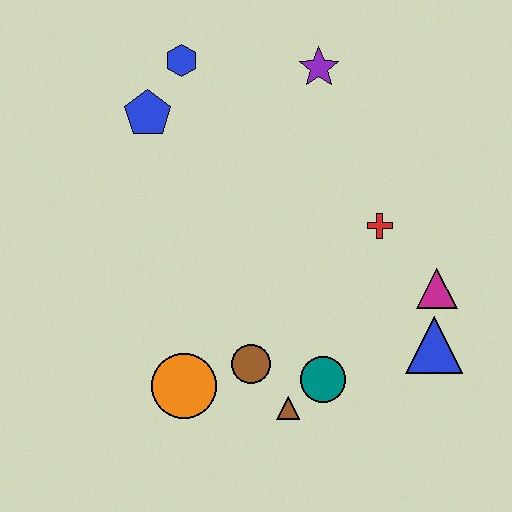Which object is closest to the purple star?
The blue hexagon is closest to the purple star.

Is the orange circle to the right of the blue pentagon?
Yes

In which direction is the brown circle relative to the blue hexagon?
The brown circle is below the blue hexagon.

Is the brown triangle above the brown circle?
No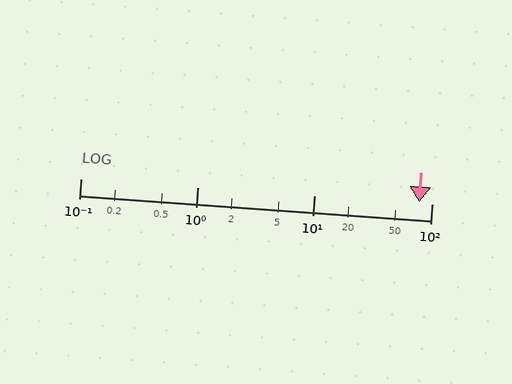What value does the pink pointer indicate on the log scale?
The pointer indicates approximately 78.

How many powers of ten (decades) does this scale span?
The scale spans 3 decades, from 0.1 to 100.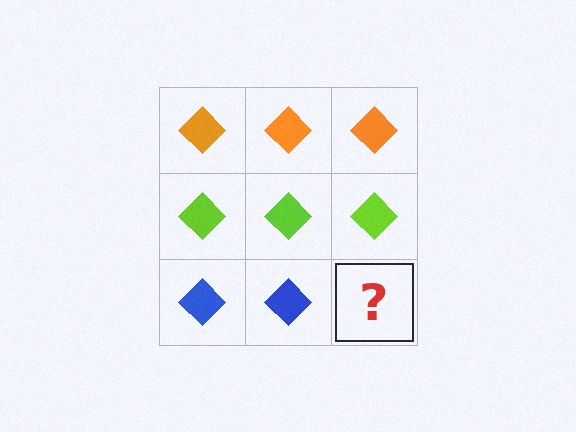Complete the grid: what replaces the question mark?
The question mark should be replaced with a blue diamond.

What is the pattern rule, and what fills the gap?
The rule is that each row has a consistent color. The gap should be filled with a blue diamond.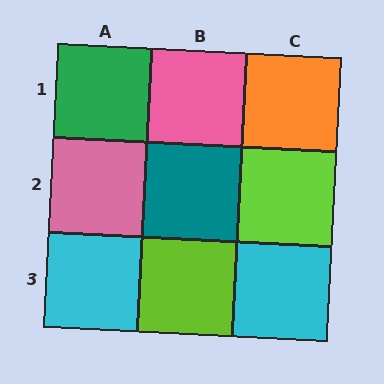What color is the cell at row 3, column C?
Cyan.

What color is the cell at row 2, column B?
Teal.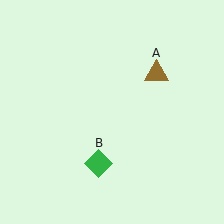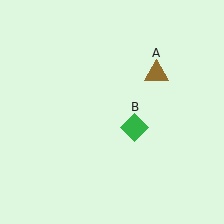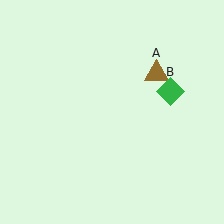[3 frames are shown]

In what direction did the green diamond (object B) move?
The green diamond (object B) moved up and to the right.